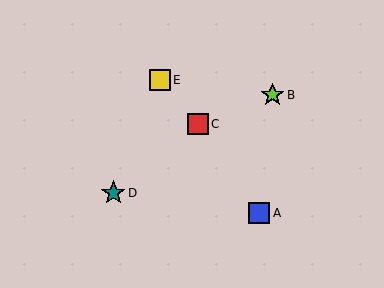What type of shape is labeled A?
Shape A is a blue square.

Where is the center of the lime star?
The center of the lime star is at (272, 95).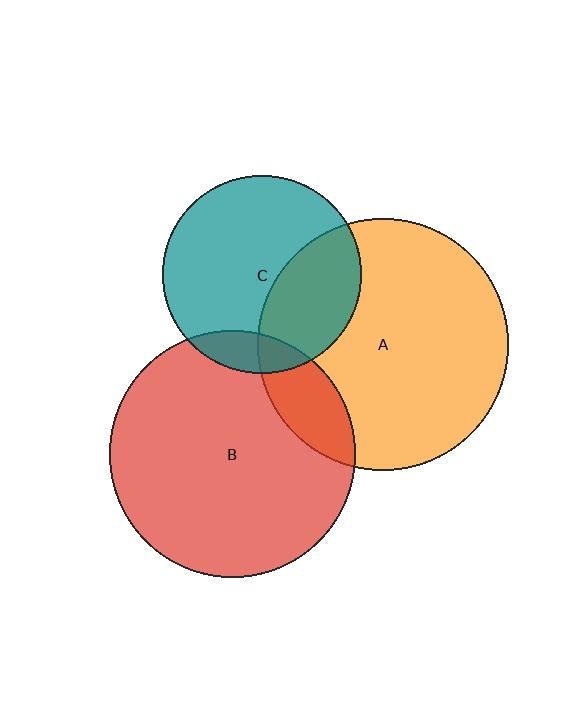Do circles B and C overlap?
Yes.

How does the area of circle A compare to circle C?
Approximately 1.6 times.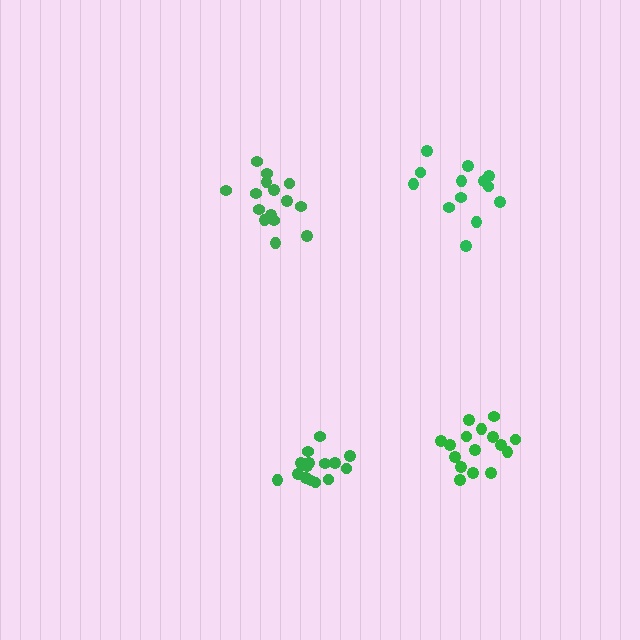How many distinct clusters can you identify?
There are 4 distinct clusters.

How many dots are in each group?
Group 1: 15 dots, Group 2: 13 dots, Group 3: 16 dots, Group 4: 15 dots (59 total).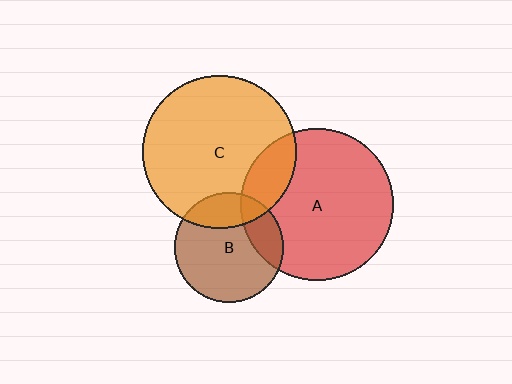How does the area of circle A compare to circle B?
Approximately 1.9 times.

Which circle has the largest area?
Circle C (orange).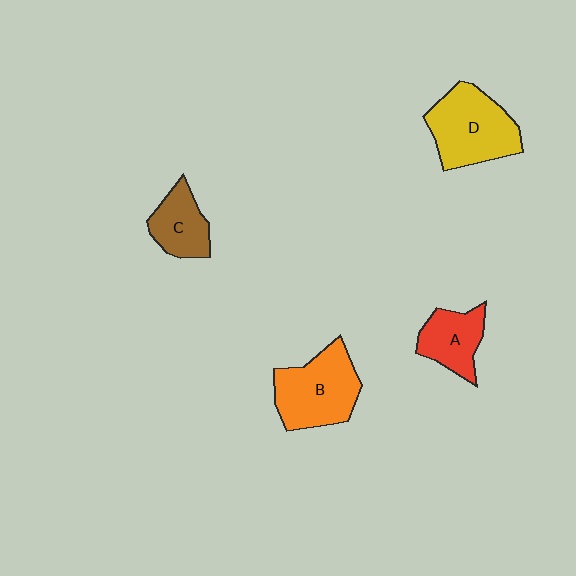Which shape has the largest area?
Shape D (yellow).